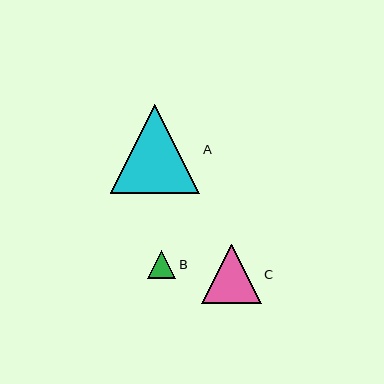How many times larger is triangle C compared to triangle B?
Triangle C is approximately 2.1 times the size of triangle B.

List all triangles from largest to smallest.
From largest to smallest: A, C, B.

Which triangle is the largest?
Triangle A is the largest with a size of approximately 89 pixels.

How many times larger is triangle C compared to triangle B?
Triangle C is approximately 2.1 times the size of triangle B.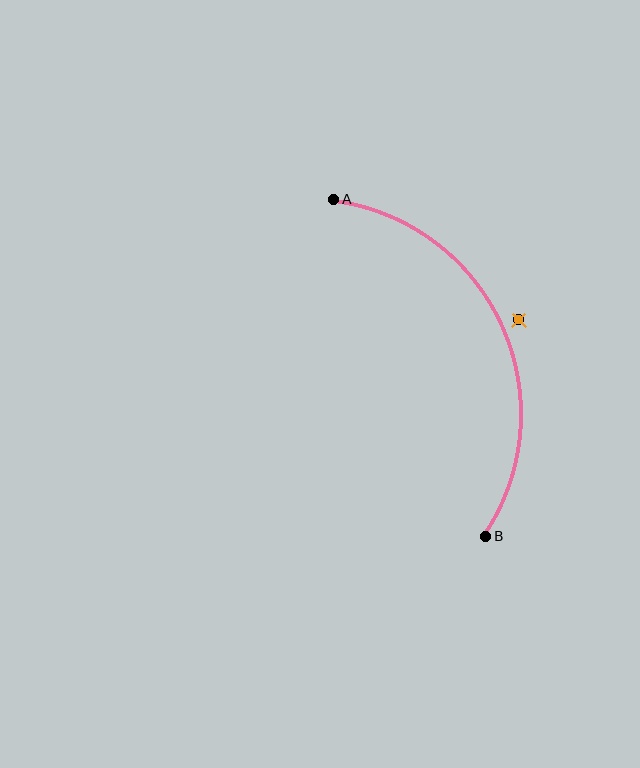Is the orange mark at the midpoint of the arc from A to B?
No — the orange mark does not lie on the arc at all. It sits slightly outside the curve.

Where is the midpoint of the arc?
The arc midpoint is the point on the curve farthest from the straight line joining A and B. It sits to the right of that line.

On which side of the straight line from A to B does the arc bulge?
The arc bulges to the right of the straight line connecting A and B.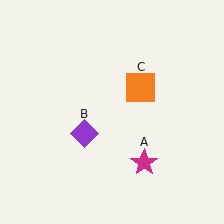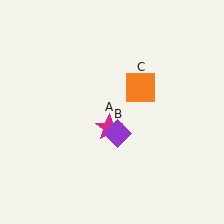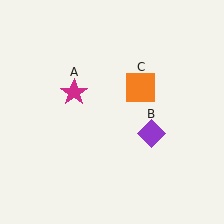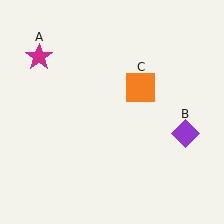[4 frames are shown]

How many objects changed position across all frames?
2 objects changed position: magenta star (object A), purple diamond (object B).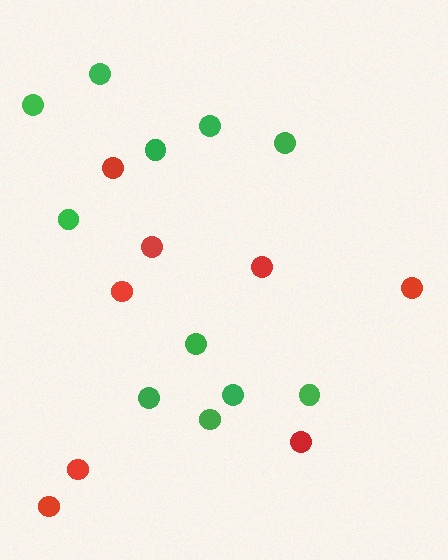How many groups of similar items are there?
There are 2 groups: one group of red circles (8) and one group of green circles (11).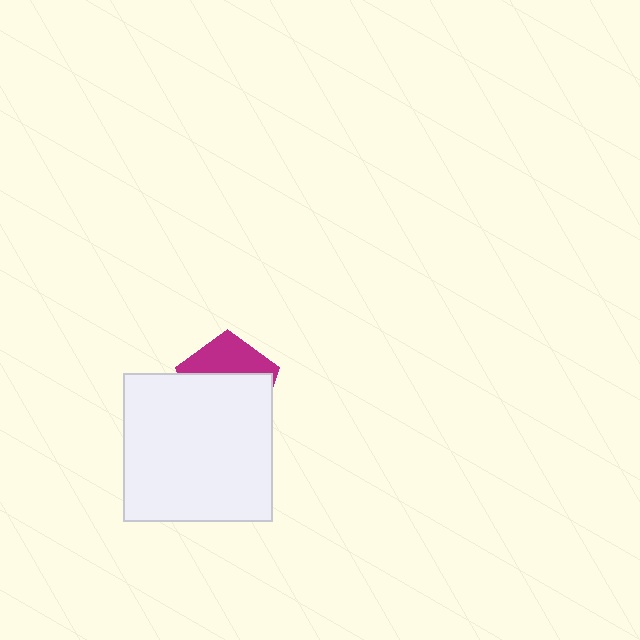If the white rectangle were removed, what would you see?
You would see the complete magenta pentagon.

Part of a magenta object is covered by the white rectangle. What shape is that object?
It is a pentagon.